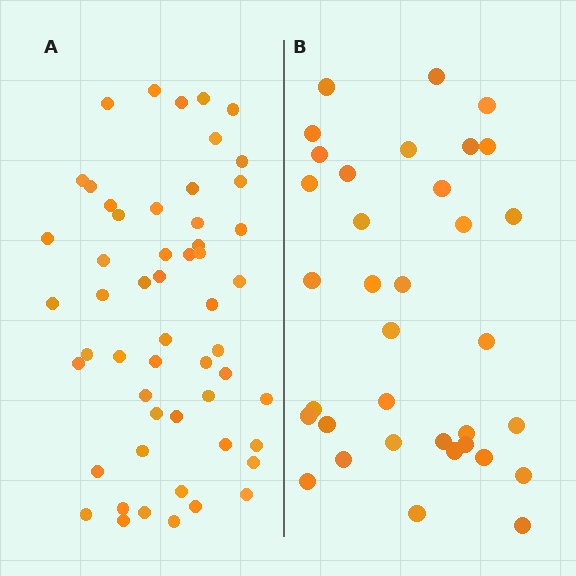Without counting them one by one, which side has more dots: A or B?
Region A (the left region) has more dots.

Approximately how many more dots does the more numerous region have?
Region A has approximately 20 more dots than region B.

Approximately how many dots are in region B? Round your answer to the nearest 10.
About 40 dots. (The exact count is 35, which rounds to 40.)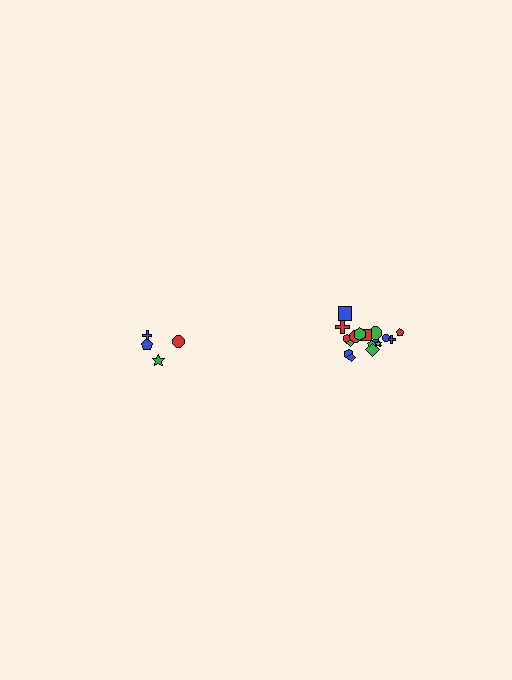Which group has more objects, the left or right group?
The right group.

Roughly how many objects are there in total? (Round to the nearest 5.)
Roughly 20 objects in total.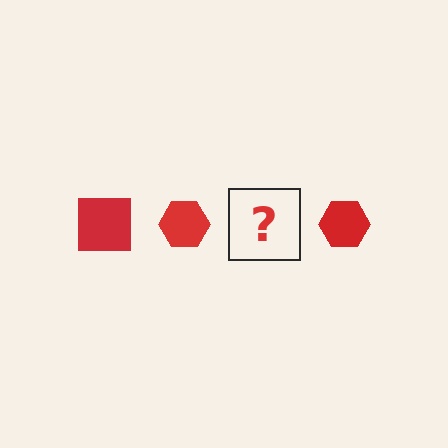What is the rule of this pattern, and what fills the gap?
The rule is that the pattern cycles through square, hexagon shapes in red. The gap should be filled with a red square.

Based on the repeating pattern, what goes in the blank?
The blank should be a red square.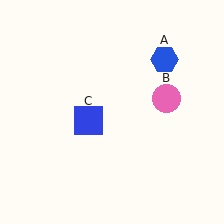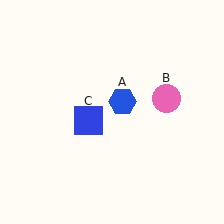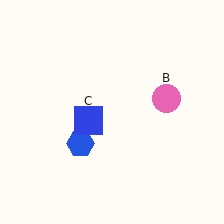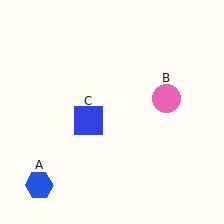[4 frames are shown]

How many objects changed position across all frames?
1 object changed position: blue hexagon (object A).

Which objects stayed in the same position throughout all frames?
Pink circle (object B) and blue square (object C) remained stationary.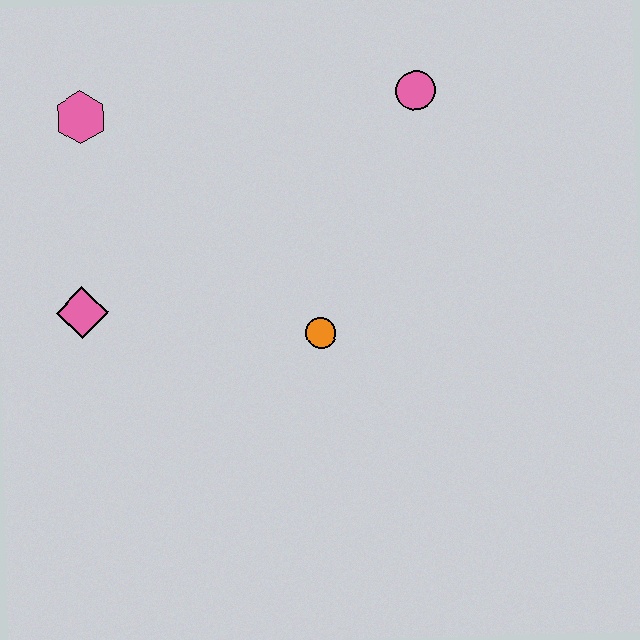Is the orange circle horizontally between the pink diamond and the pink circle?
Yes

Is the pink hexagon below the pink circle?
Yes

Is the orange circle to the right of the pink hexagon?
Yes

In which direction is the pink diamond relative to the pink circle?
The pink diamond is to the left of the pink circle.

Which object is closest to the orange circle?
The pink diamond is closest to the orange circle.